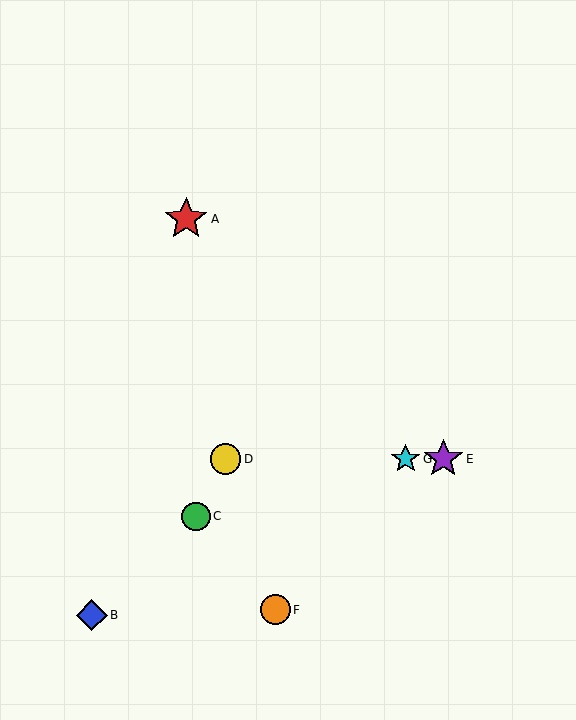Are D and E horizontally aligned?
Yes, both are at y≈459.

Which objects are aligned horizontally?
Objects D, E, G are aligned horizontally.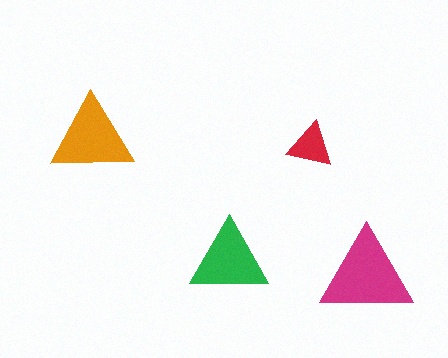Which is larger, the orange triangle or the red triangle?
The orange one.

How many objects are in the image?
There are 4 objects in the image.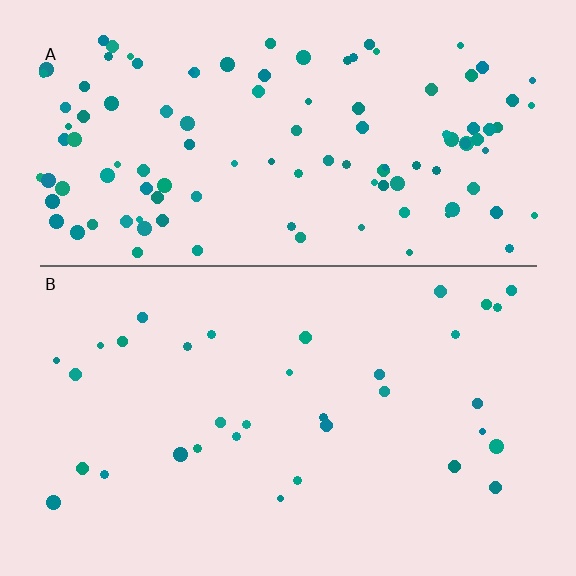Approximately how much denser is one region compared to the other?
Approximately 3.4× — region A over region B.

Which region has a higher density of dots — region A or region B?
A (the top).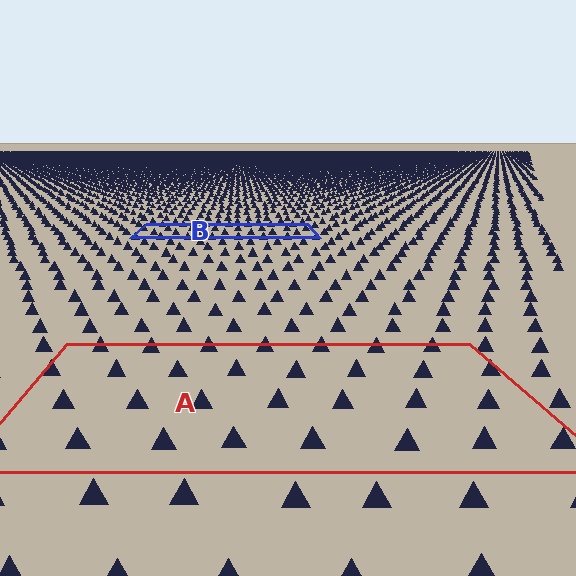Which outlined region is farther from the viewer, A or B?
Region B is farther from the viewer — the texture elements inside it appear smaller and more densely packed.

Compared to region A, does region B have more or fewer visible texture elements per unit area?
Region B has more texture elements per unit area — they are packed more densely because it is farther away.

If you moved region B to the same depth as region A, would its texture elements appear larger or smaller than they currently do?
They would appear larger. At a closer depth, the same texture elements are projected at a bigger on-screen size.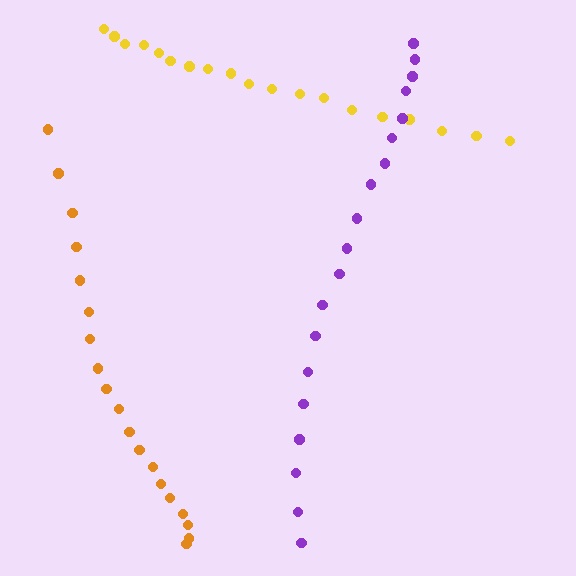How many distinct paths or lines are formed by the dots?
There are 3 distinct paths.